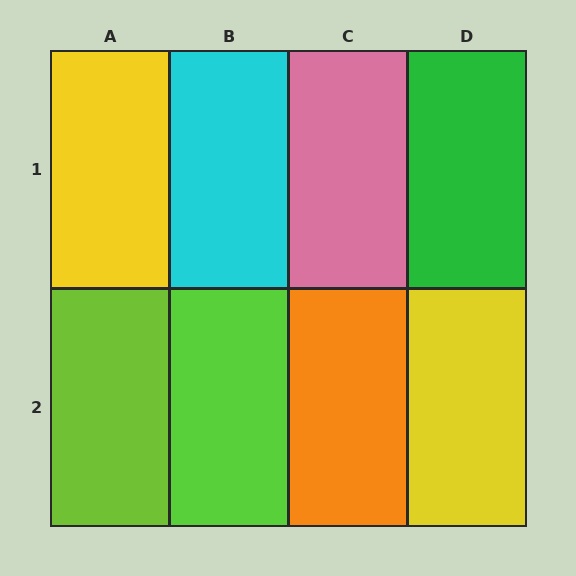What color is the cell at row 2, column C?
Orange.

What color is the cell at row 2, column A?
Lime.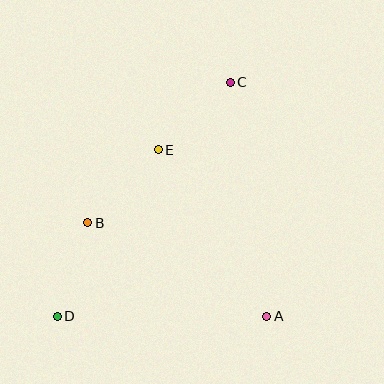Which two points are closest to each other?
Points B and D are closest to each other.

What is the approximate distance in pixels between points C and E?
The distance between C and E is approximately 99 pixels.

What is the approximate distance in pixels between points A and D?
The distance between A and D is approximately 209 pixels.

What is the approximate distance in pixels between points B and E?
The distance between B and E is approximately 101 pixels.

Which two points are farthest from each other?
Points C and D are farthest from each other.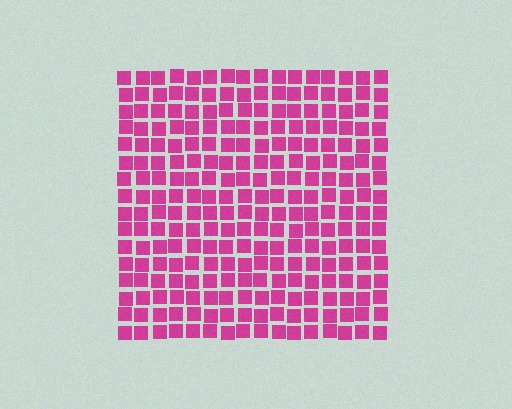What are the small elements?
The small elements are squares.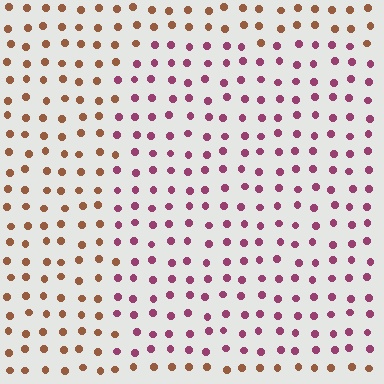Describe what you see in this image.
The image is filled with small brown elements in a uniform arrangement. A rectangle-shaped region is visible where the elements are tinted to a slightly different hue, forming a subtle color boundary.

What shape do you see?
I see a rectangle.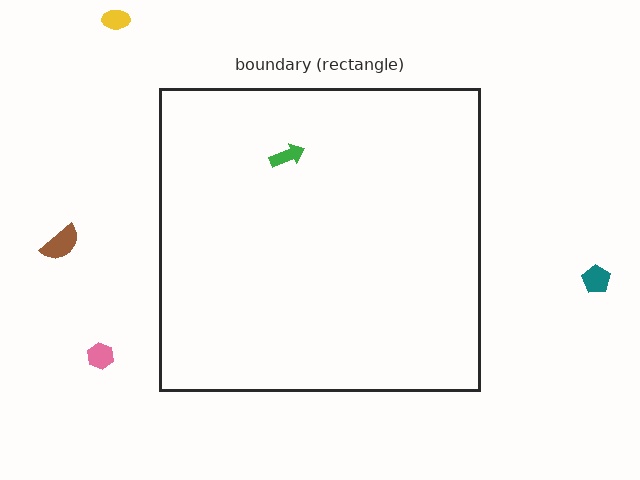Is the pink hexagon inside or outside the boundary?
Outside.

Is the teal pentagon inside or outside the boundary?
Outside.